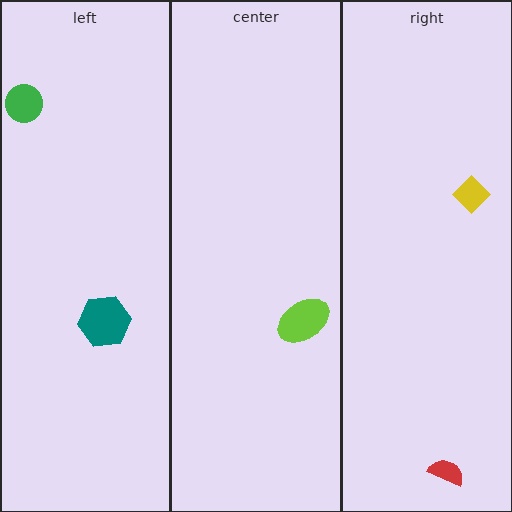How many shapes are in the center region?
1.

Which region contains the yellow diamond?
The right region.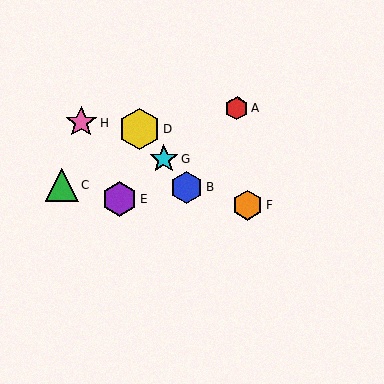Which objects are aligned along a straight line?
Objects B, D, G are aligned along a straight line.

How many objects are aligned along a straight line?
3 objects (B, D, G) are aligned along a straight line.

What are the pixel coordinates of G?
Object G is at (164, 159).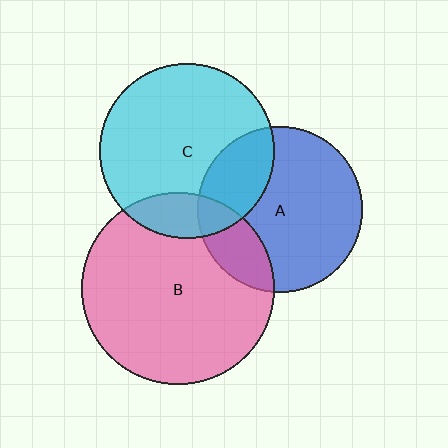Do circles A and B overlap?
Yes.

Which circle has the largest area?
Circle B (pink).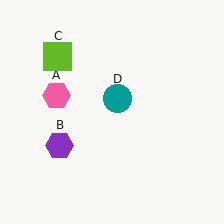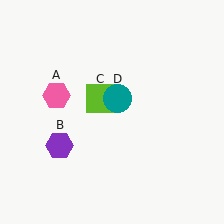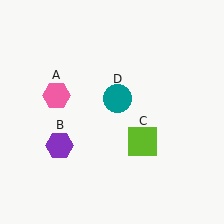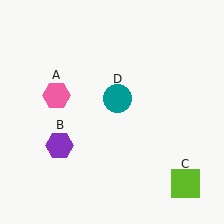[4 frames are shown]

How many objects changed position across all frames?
1 object changed position: lime square (object C).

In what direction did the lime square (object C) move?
The lime square (object C) moved down and to the right.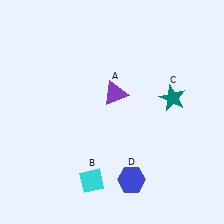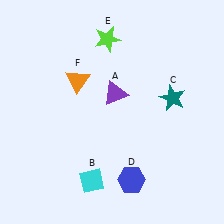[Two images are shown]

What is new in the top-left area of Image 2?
A lime star (E) was added in the top-left area of Image 2.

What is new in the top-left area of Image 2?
An orange triangle (F) was added in the top-left area of Image 2.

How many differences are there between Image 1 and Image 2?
There are 2 differences between the two images.